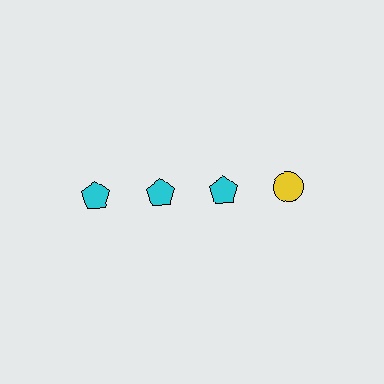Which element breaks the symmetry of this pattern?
The yellow circle in the top row, second from right column breaks the symmetry. All other shapes are cyan pentagons.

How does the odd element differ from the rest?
It differs in both color (yellow instead of cyan) and shape (circle instead of pentagon).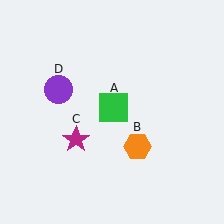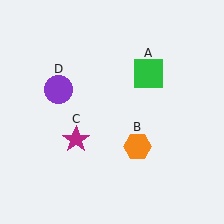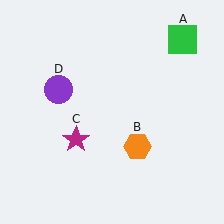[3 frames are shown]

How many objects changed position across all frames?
1 object changed position: green square (object A).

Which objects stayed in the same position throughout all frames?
Orange hexagon (object B) and magenta star (object C) and purple circle (object D) remained stationary.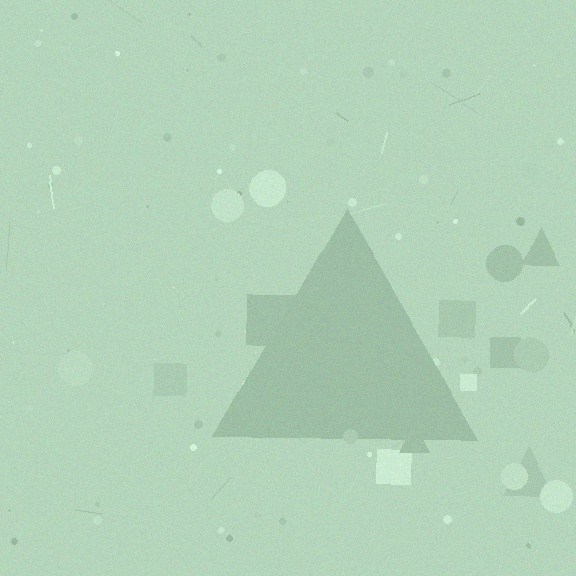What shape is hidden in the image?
A triangle is hidden in the image.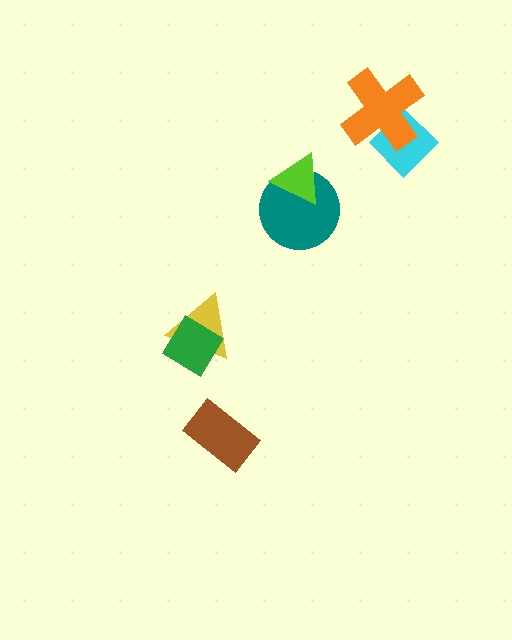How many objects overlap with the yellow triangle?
1 object overlaps with the yellow triangle.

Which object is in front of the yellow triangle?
The green diamond is in front of the yellow triangle.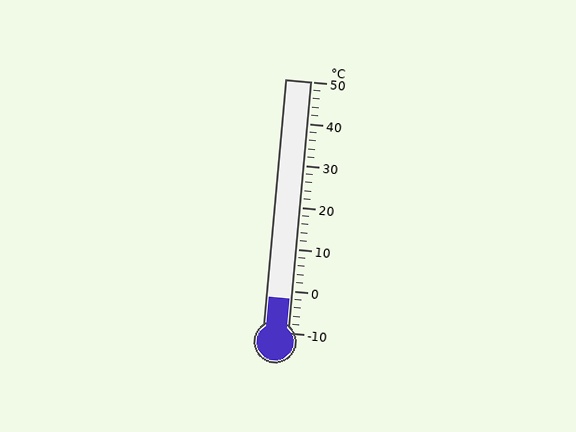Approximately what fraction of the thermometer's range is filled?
The thermometer is filled to approximately 15% of its range.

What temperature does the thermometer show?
The thermometer shows approximately -2°C.